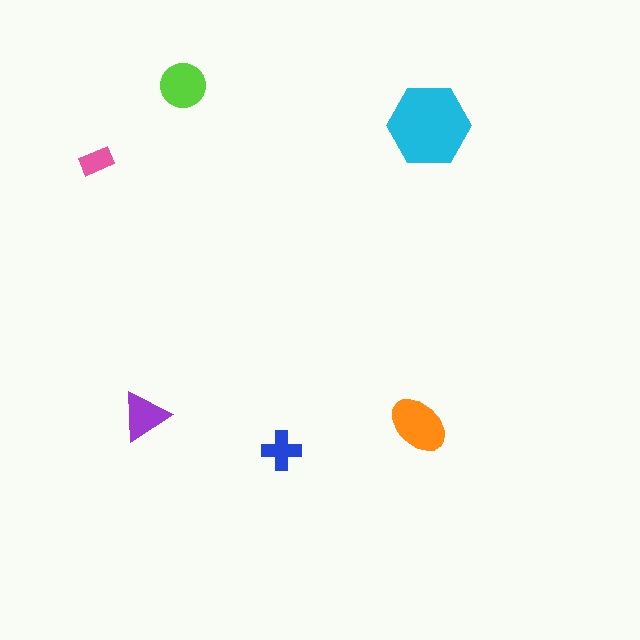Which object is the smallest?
The pink rectangle.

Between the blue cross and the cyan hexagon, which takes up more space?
The cyan hexagon.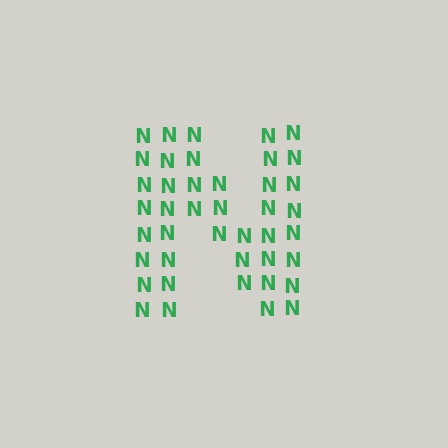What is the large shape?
The large shape is the letter N.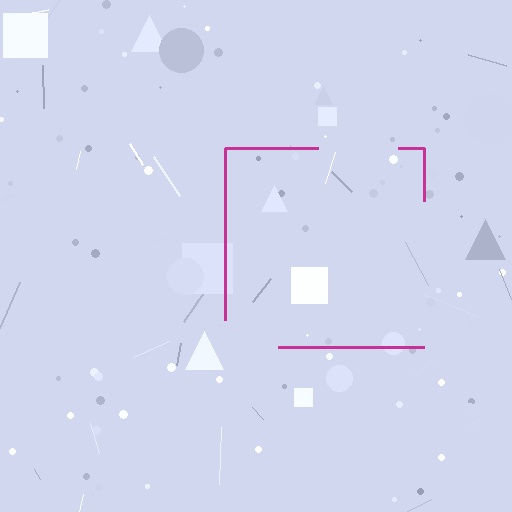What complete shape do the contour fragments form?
The contour fragments form a square.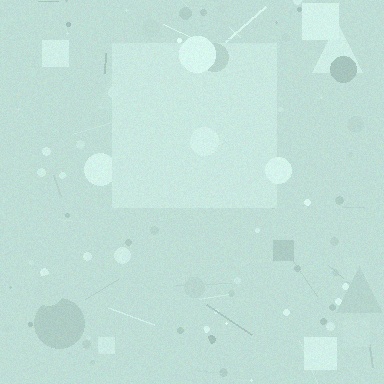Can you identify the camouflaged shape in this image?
The camouflaged shape is a square.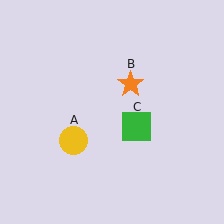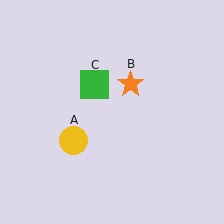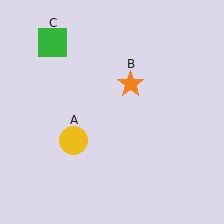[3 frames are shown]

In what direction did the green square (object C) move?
The green square (object C) moved up and to the left.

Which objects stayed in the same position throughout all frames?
Yellow circle (object A) and orange star (object B) remained stationary.